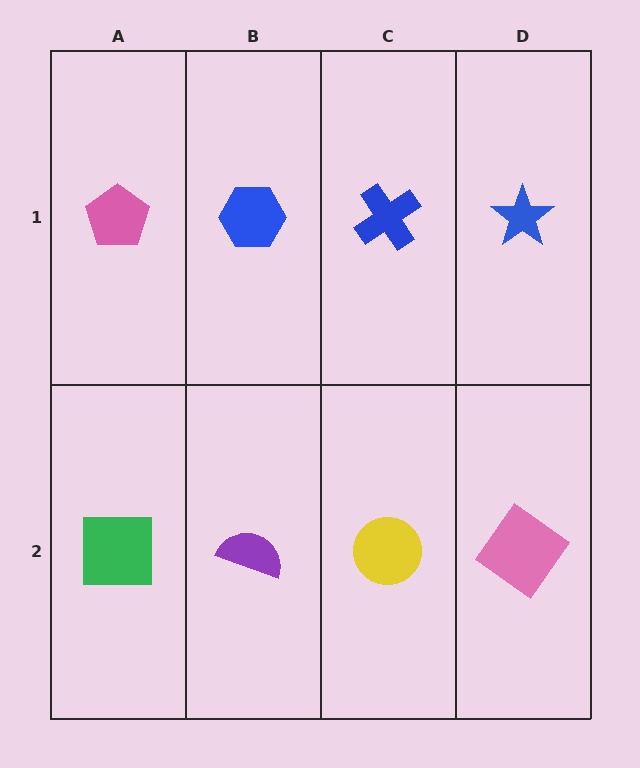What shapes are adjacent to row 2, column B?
A blue hexagon (row 1, column B), a green square (row 2, column A), a yellow circle (row 2, column C).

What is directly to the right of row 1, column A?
A blue hexagon.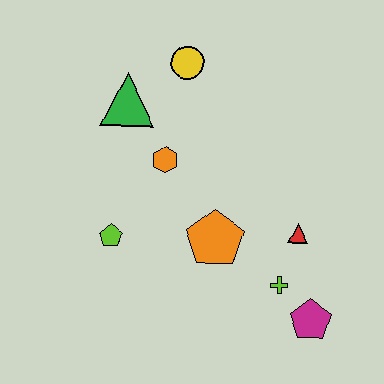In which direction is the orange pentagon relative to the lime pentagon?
The orange pentagon is to the right of the lime pentagon.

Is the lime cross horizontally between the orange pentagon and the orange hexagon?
No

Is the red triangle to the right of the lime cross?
Yes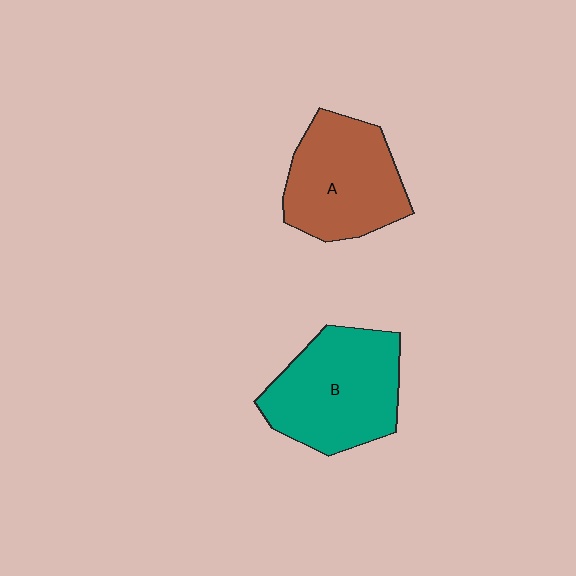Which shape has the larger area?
Shape B (teal).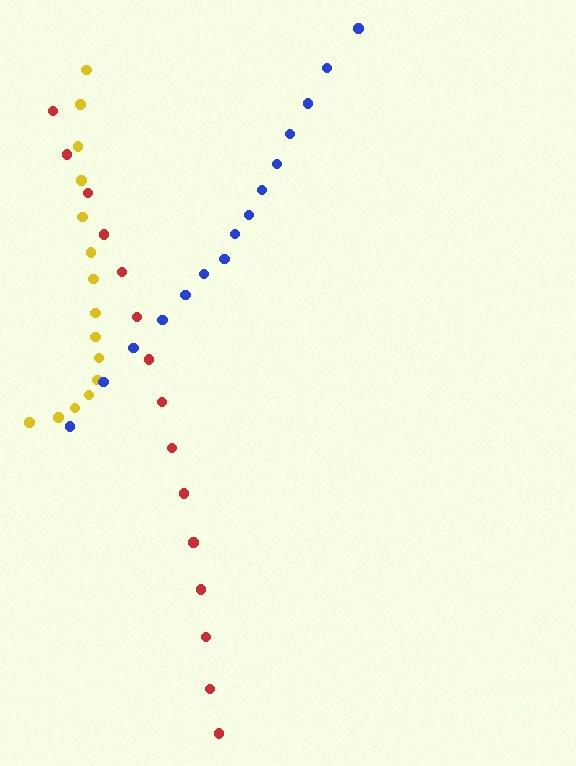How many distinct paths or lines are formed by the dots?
There are 3 distinct paths.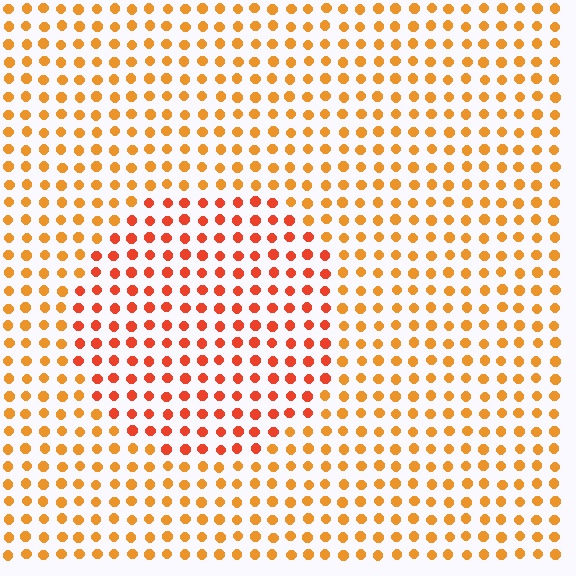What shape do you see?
I see a circle.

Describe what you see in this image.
The image is filled with small orange elements in a uniform arrangement. A circle-shaped region is visible where the elements are tinted to a slightly different hue, forming a subtle color boundary.